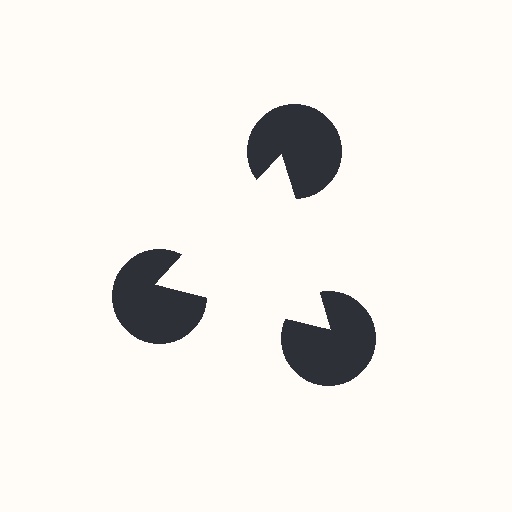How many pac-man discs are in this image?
There are 3 — one at each vertex of the illusory triangle.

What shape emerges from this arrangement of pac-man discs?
An illusory triangle — its edges are inferred from the aligned wedge cuts in the pac-man discs, not physically drawn.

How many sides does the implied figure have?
3 sides.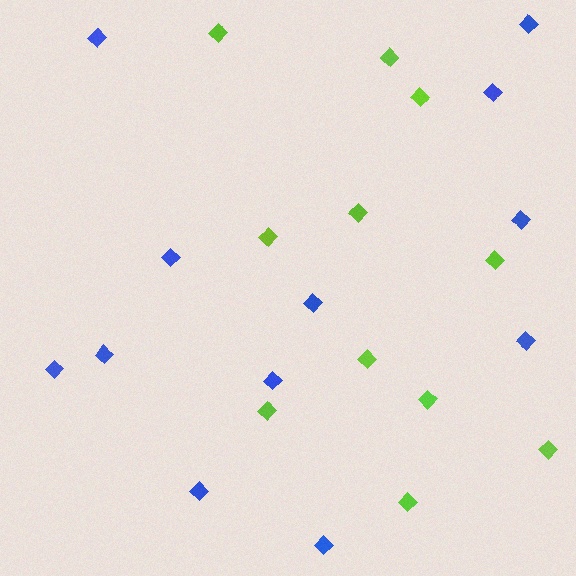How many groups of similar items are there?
There are 2 groups: one group of lime diamonds (11) and one group of blue diamonds (12).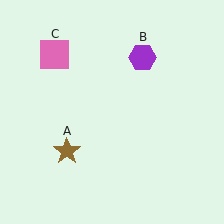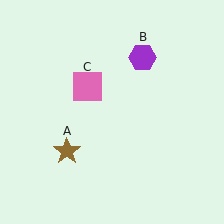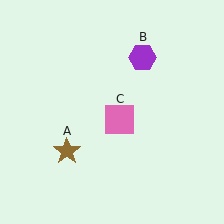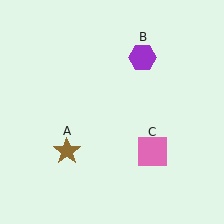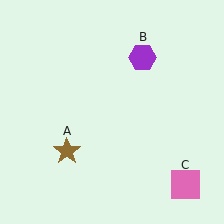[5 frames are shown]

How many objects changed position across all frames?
1 object changed position: pink square (object C).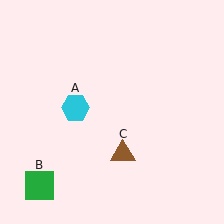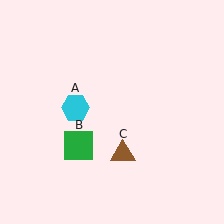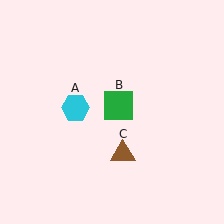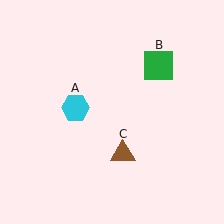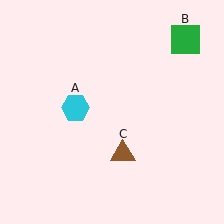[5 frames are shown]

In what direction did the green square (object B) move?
The green square (object B) moved up and to the right.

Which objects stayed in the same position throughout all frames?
Cyan hexagon (object A) and brown triangle (object C) remained stationary.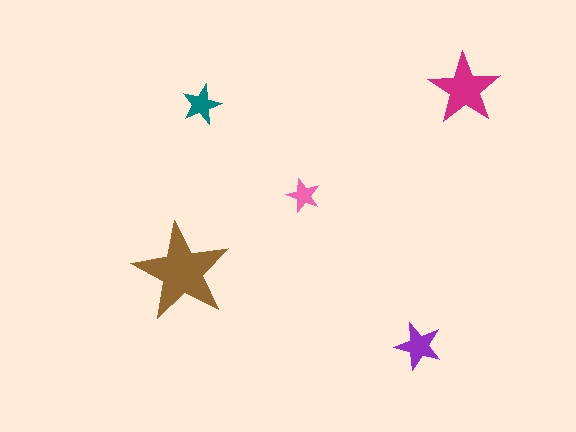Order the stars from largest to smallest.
the brown one, the magenta one, the purple one, the teal one, the pink one.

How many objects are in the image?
There are 5 objects in the image.